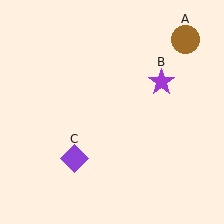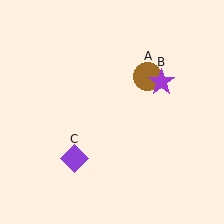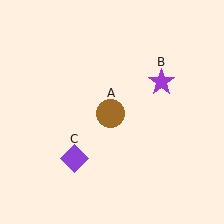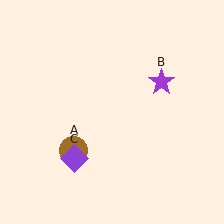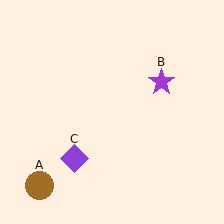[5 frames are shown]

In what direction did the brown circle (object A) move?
The brown circle (object A) moved down and to the left.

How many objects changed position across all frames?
1 object changed position: brown circle (object A).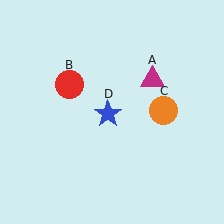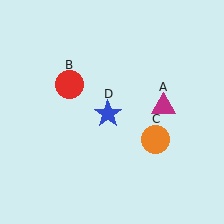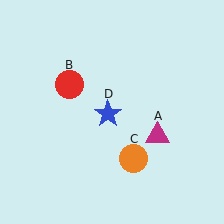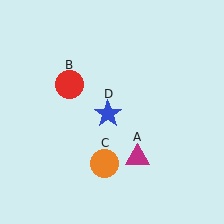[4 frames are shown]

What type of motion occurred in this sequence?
The magenta triangle (object A), orange circle (object C) rotated clockwise around the center of the scene.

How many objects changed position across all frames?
2 objects changed position: magenta triangle (object A), orange circle (object C).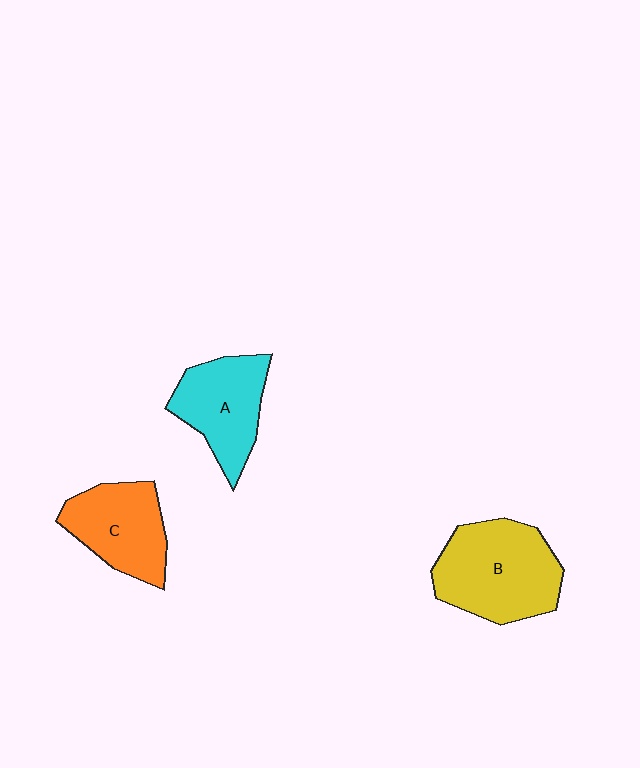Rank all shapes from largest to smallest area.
From largest to smallest: B (yellow), A (cyan), C (orange).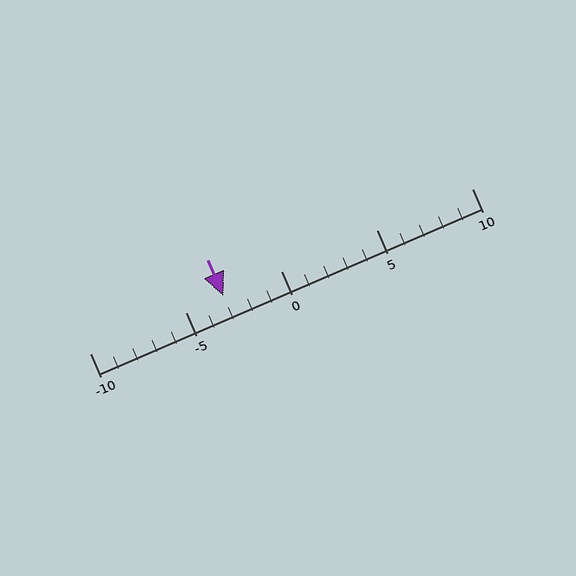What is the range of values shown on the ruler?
The ruler shows values from -10 to 10.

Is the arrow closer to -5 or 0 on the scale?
The arrow is closer to -5.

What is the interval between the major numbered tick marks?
The major tick marks are spaced 5 units apart.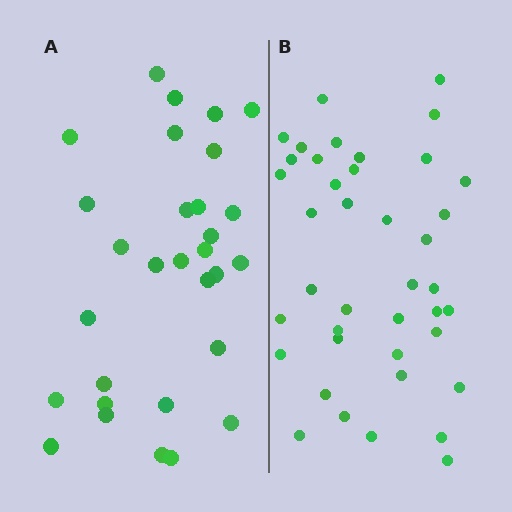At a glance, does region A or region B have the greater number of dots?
Region B (the right region) has more dots.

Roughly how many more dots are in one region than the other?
Region B has roughly 10 or so more dots than region A.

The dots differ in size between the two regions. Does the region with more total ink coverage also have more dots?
No. Region A has more total ink coverage because its dots are larger, but region B actually contains more individual dots. Total area can be misleading — the number of items is what matters here.